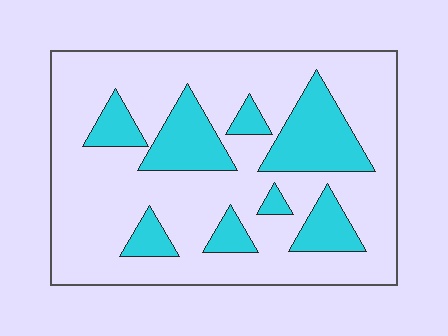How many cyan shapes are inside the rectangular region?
8.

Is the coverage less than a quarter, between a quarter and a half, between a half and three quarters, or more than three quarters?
Less than a quarter.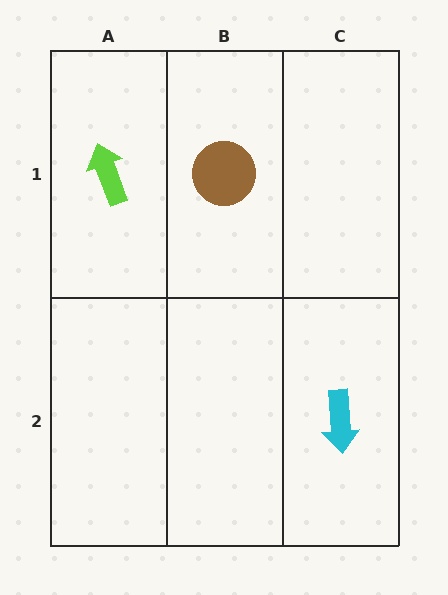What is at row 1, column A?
A lime arrow.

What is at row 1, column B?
A brown circle.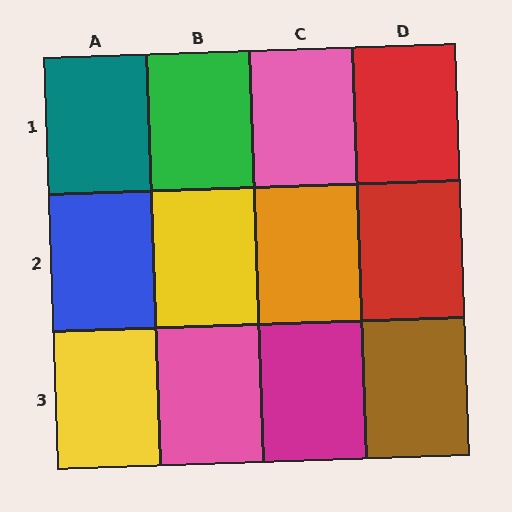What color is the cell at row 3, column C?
Magenta.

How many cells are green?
1 cell is green.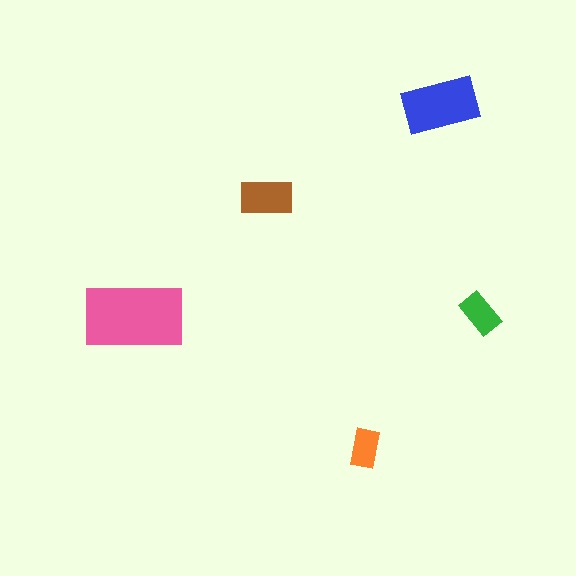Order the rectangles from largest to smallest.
the pink one, the blue one, the brown one, the green one, the orange one.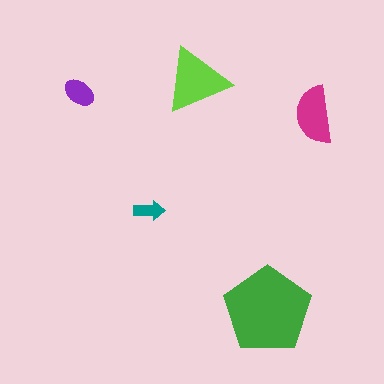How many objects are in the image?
There are 5 objects in the image.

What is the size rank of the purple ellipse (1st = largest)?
4th.